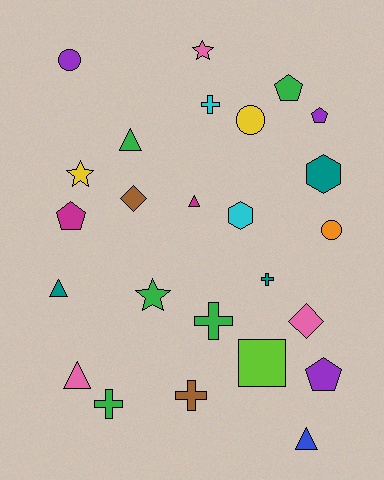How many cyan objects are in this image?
There are 2 cyan objects.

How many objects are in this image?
There are 25 objects.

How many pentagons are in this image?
There are 4 pentagons.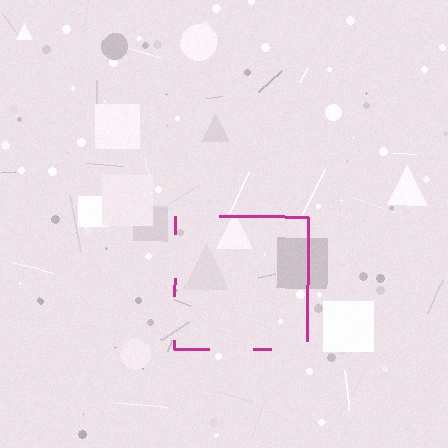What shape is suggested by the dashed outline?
The dashed outline suggests a square.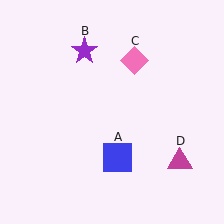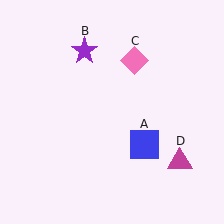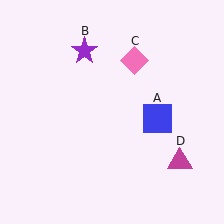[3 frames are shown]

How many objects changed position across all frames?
1 object changed position: blue square (object A).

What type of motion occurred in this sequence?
The blue square (object A) rotated counterclockwise around the center of the scene.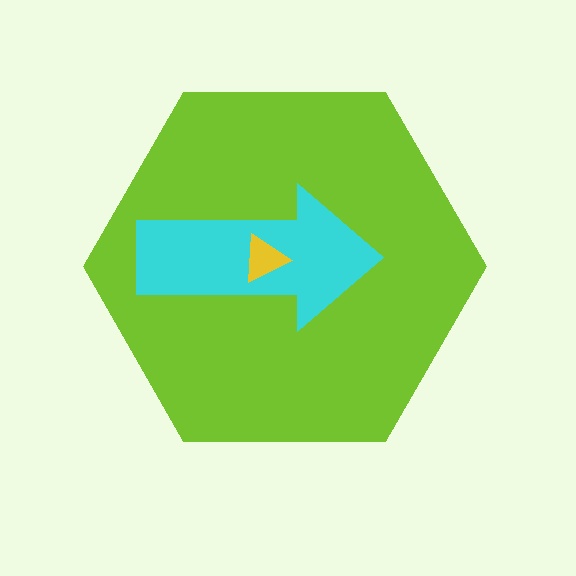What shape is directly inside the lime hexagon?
The cyan arrow.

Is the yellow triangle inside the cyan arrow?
Yes.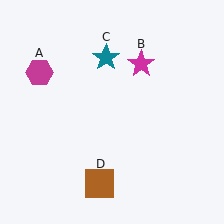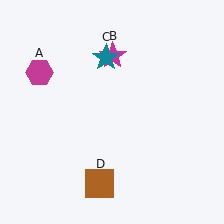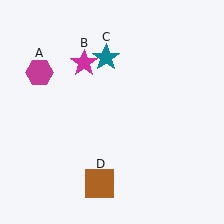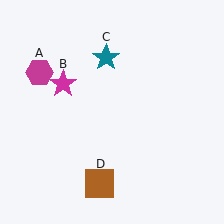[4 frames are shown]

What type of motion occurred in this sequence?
The magenta star (object B) rotated counterclockwise around the center of the scene.